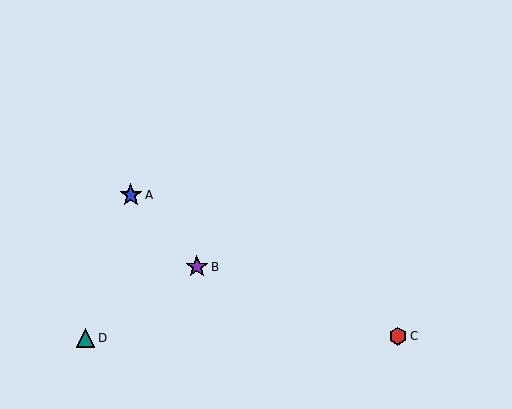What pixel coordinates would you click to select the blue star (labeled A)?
Click at (131, 195) to select the blue star A.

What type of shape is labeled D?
Shape D is a teal triangle.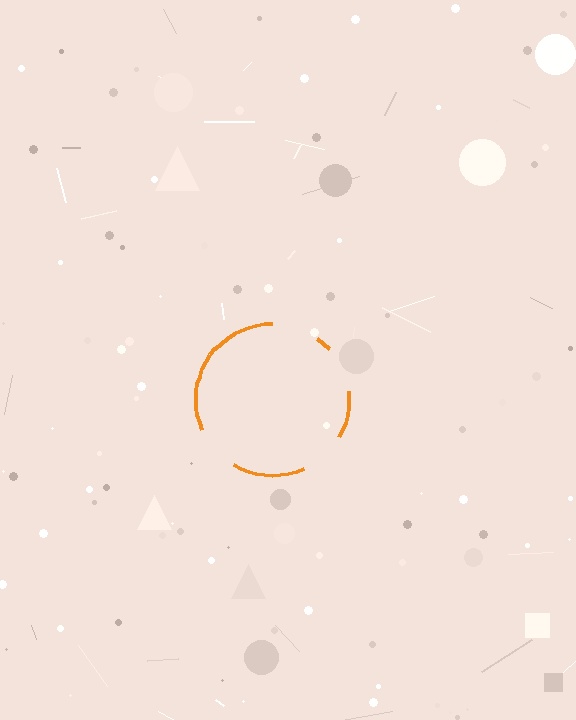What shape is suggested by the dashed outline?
The dashed outline suggests a circle.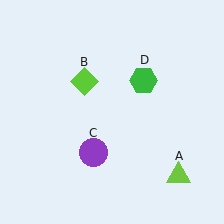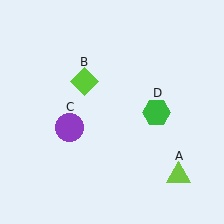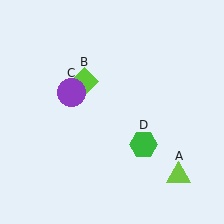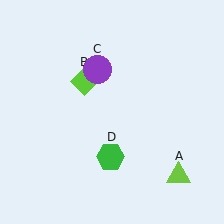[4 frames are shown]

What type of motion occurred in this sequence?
The purple circle (object C), green hexagon (object D) rotated clockwise around the center of the scene.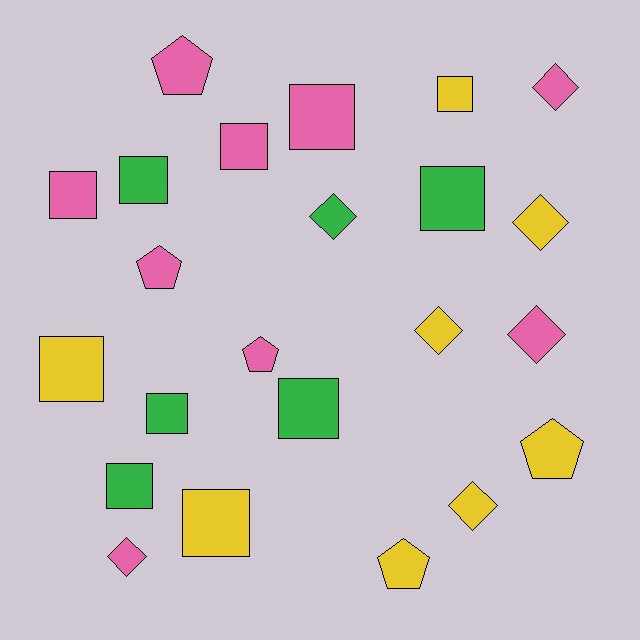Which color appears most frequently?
Pink, with 9 objects.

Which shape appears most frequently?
Square, with 11 objects.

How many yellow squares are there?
There are 3 yellow squares.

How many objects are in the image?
There are 23 objects.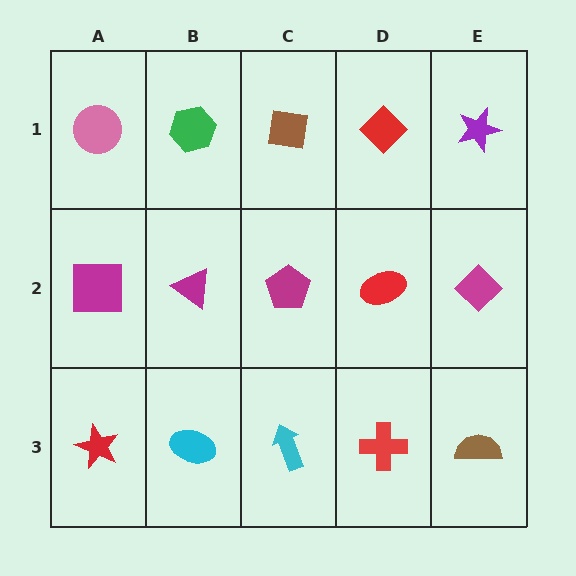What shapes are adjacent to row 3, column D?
A red ellipse (row 2, column D), a cyan arrow (row 3, column C), a brown semicircle (row 3, column E).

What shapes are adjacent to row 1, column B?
A magenta triangle (row 2, column B), a pink circle (row 1, column A), a brown square (row 1, column C).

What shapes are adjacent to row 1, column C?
A magenta pentagon (row 2, column C), a green hexagon (row 1, column B), a red diamond (row 1, column D).